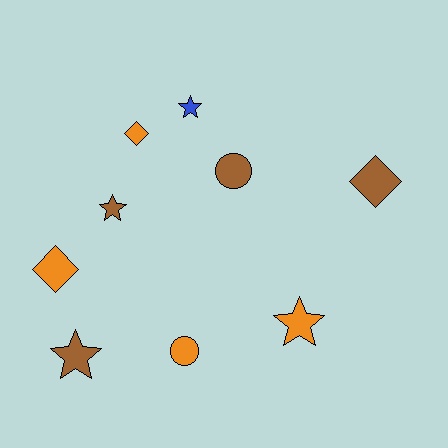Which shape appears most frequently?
Star, with 4 objects.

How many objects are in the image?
There are 9 objects.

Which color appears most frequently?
Orange, with 4 objects.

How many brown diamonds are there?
There is 1 brown diamond.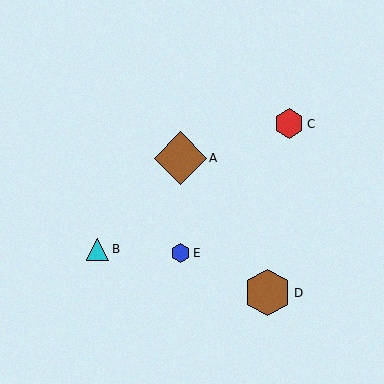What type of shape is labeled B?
Shape B is a cyan triangle.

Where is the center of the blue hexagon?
The center of the blue hexagon is at (181, 253).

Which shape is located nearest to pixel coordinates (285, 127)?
The red hexagon (labeled C) at (289, 124) is nearest to that location.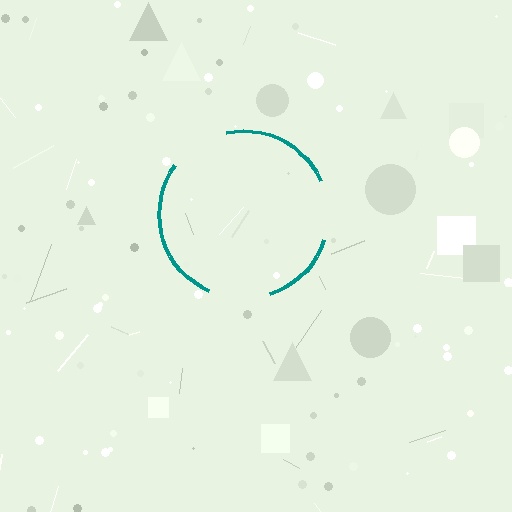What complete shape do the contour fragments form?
The contour fragments form a circle.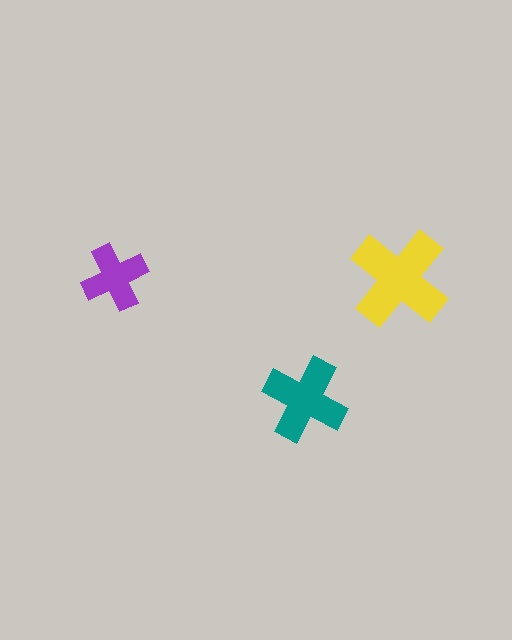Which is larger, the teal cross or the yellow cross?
The yellow one.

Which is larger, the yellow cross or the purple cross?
The yellow one.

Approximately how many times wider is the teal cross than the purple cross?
About 1.5 times wider.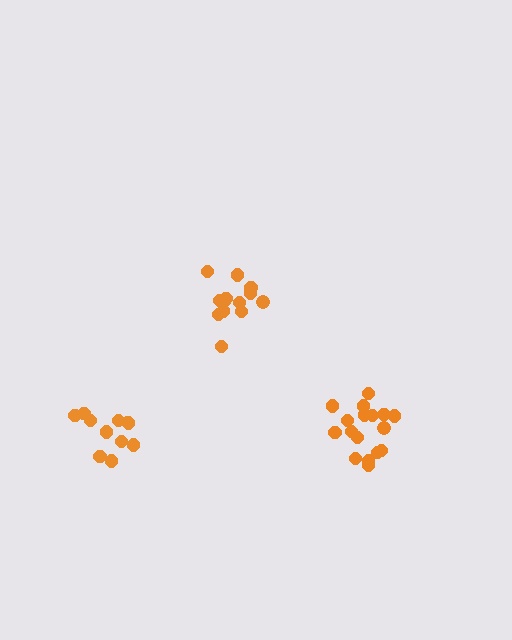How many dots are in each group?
Group 1: 17 dots, Group 2: 13 dots, Group 3: 11 dots (41 total).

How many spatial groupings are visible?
There are 3 spatial groupings.